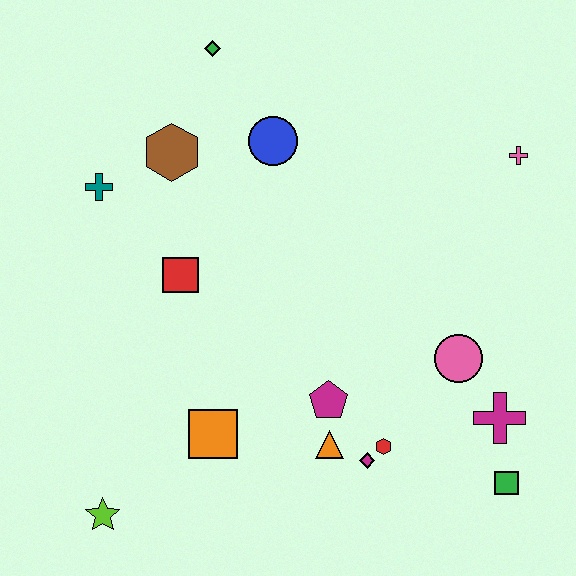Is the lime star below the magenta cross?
Yes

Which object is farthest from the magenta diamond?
The green diamond is farthest from the magenta diamond.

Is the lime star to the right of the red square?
No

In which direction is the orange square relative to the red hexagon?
The orange square is to the left of the red hexagon.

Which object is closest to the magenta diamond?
The red hexagon is closest to the magenta diamond.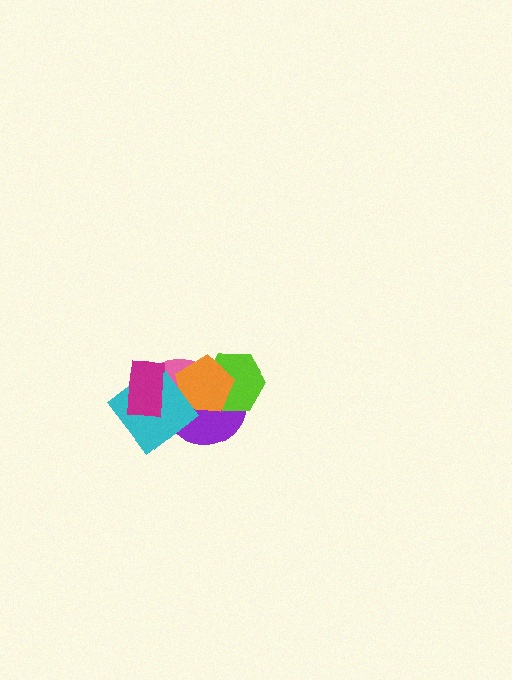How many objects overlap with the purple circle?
5 objects overlap with the purple circle.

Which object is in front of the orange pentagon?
The cyan diamond is in front of the orange pentagon.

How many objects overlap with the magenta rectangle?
3 objects overlap with the magenta rectangle.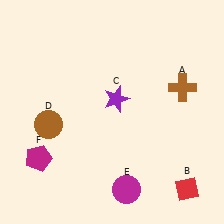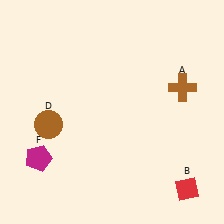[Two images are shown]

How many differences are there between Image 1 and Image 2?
There are 2 differences between the two images.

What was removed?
The purple star (C), the magenta circle (E) were removed in Image 2.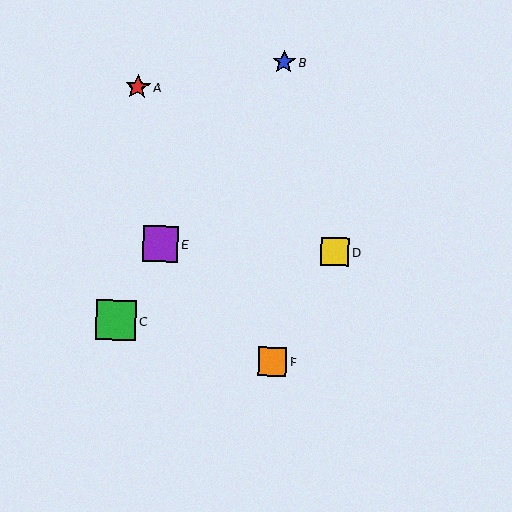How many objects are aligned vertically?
2 objects (B, F) are aligned vertically.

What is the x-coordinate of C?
Object C is at x≈116.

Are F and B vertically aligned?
Yes, both are at x≈272.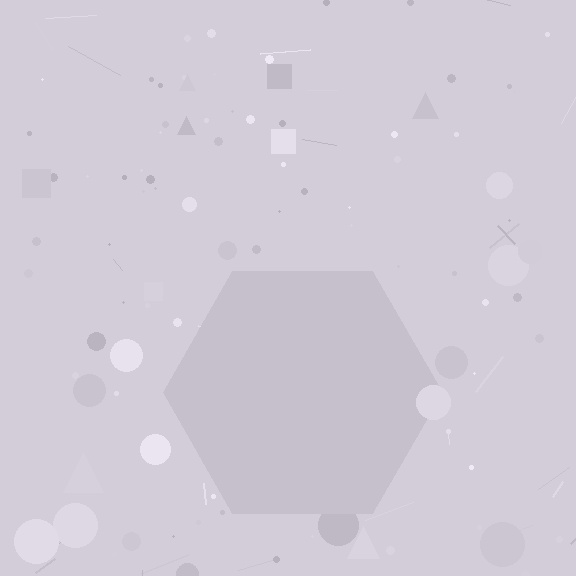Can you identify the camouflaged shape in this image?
The camouflaged shape is a hexagon.